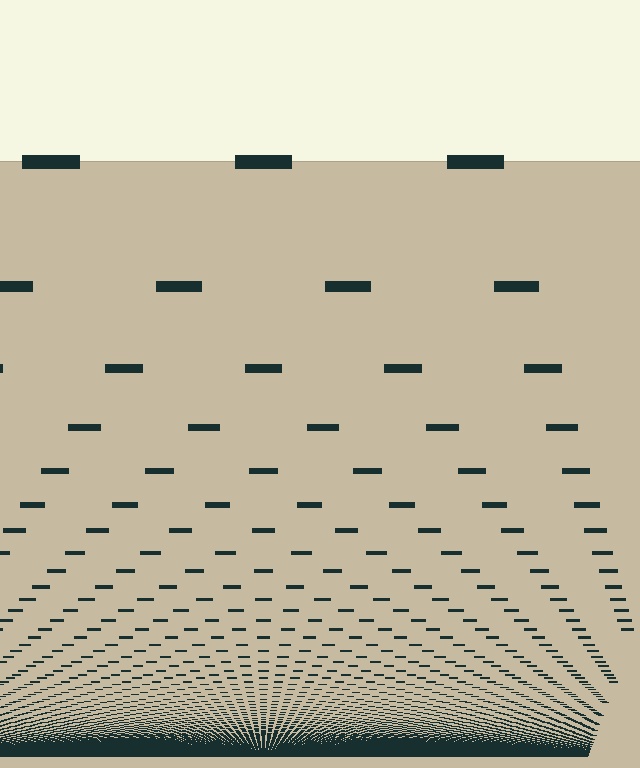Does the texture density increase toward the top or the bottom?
Density increases toward the bottom.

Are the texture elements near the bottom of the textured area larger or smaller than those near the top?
Smaller. The gradient is inverted — elements near the bottom are smaller and denser.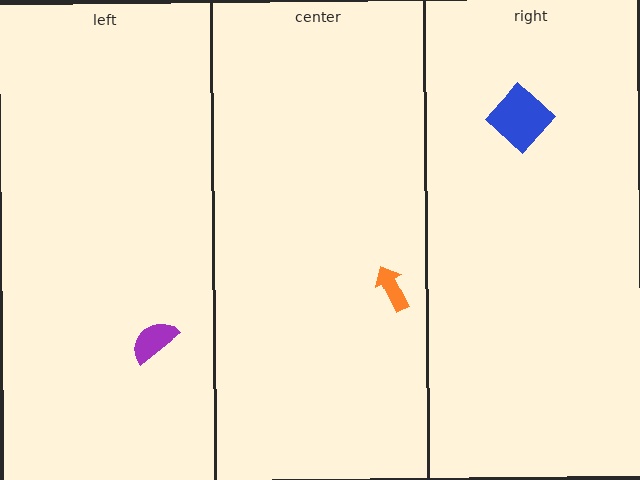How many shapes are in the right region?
1.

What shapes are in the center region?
The orange arrow.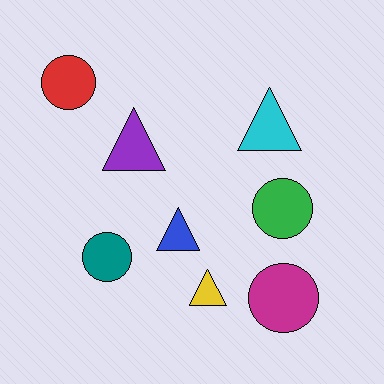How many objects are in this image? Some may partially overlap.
There are 8 objects.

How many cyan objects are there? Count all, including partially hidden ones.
There is 1 cyan object.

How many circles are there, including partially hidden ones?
There are 4 circles.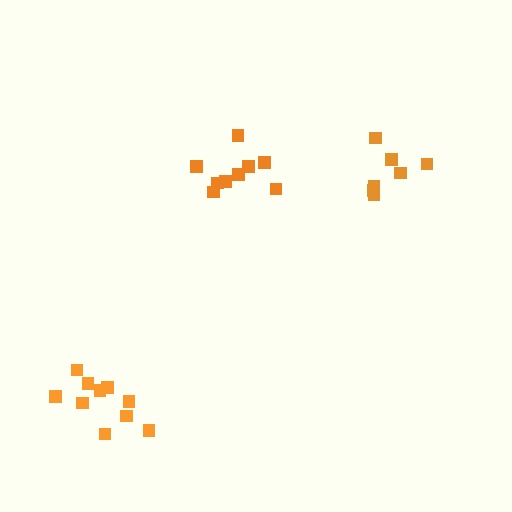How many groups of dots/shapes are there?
There are 3 groups.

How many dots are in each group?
Group 1: 7 dots, Group 2: 10 dots, Group 3: 9 dots (26 total).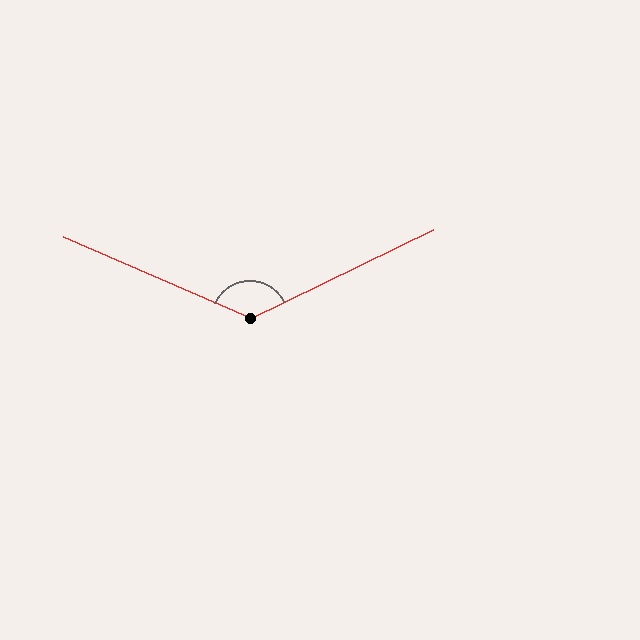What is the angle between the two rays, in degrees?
Approximately 131 degrees.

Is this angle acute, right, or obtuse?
It is obtuse.